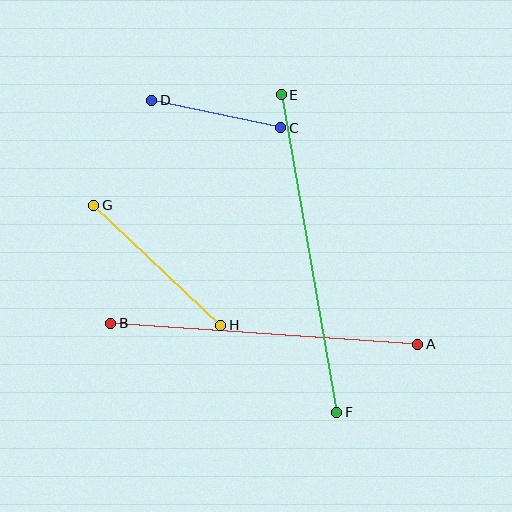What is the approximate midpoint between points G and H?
The midpoint is at approximately (157, 265) pixels.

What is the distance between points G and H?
The distance is approximately 175 pixels.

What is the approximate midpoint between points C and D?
The midpoint is at approximately (216, 114) pixels.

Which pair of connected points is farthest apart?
Points E and F are farthest apart.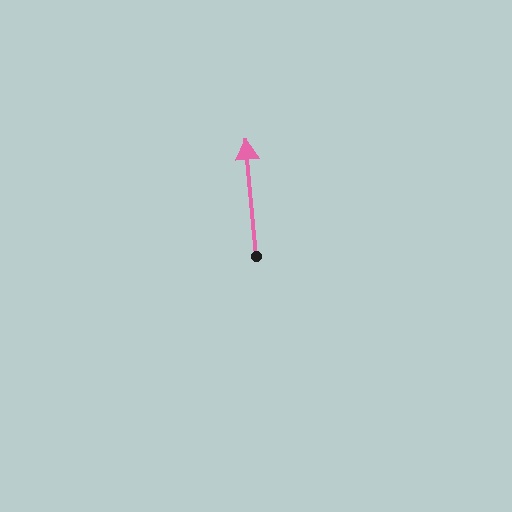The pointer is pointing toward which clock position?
Roughly 12 o'clock.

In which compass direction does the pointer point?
North.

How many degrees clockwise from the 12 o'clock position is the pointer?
Approximately 355 degrees.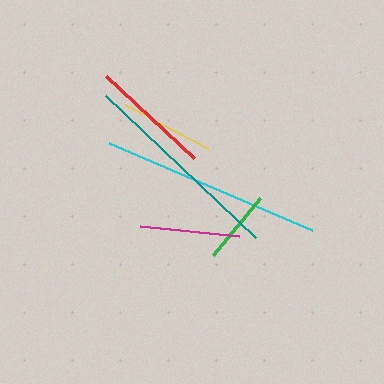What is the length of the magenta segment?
The magenta segment is approximately 99 pixels long.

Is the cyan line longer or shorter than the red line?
The cyan line is longer than the red line.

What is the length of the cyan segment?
The cyan segment is approximately 222 pixels long.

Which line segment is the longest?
The cyan line is the longest at approximately 222 pixels.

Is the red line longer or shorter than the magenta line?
The red line is longer than the magenta line.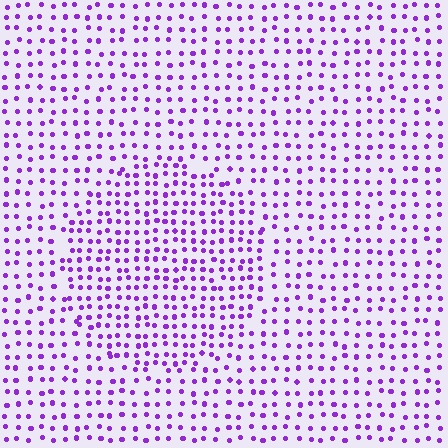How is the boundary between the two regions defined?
The boundary is defined by a change in element density (approximately 1.5x ratio). All elements are the same color, size, and shape.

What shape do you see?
I see a circle.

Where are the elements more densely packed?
The elements are more densely packed inside the circle boundary.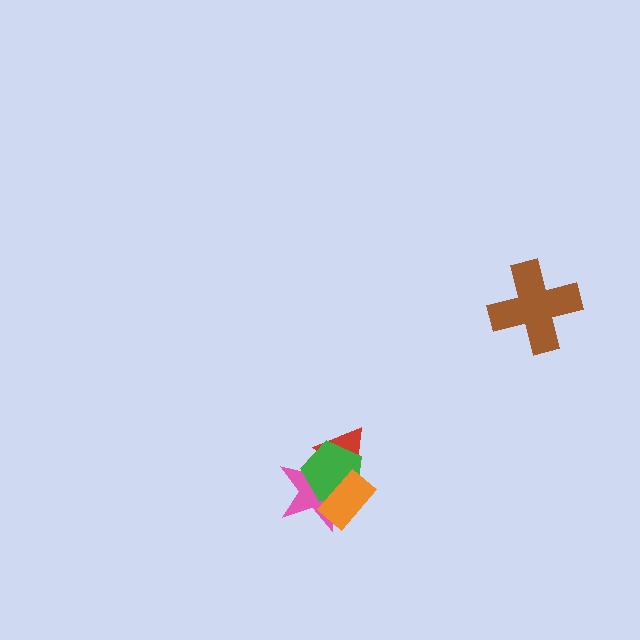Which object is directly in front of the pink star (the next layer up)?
The green pentagon is directly in front of the pink star.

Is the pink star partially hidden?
Yes, it is partially covered by another shape.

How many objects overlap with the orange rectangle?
3 objects overlap with the orange rectangle.